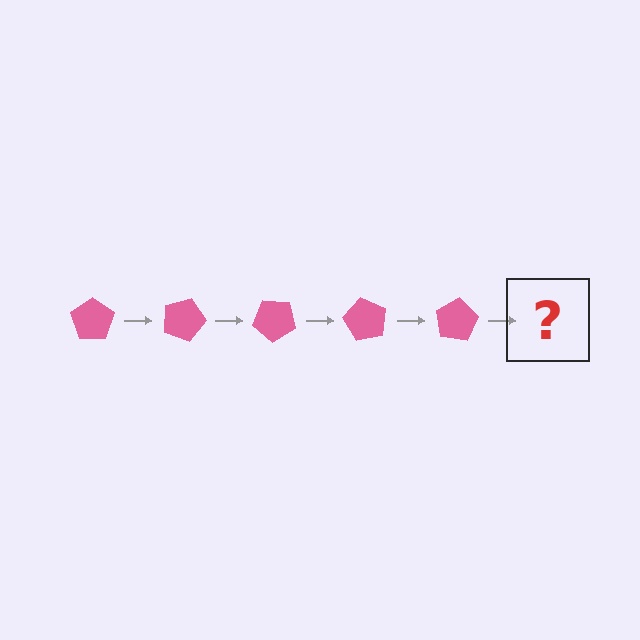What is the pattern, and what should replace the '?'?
The pattern is that the pentagon rotates 20 degrees each step. The '?' should be a pink pentagon rotated 100 degrees.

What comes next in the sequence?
The next element should be a pink pentagon rotated 100 degrees.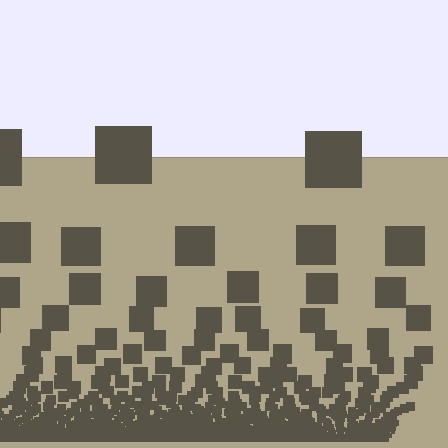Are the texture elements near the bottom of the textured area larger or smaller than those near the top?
Smaller. The gradient is inverted — elements near the bottom are smaller and denser.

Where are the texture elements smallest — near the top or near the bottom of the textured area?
Near the bottom.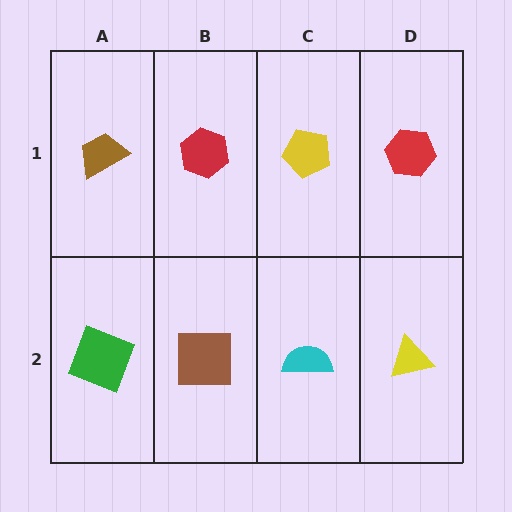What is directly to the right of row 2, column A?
A brown square.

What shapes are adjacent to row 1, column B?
A brown square (row 2, column B), a brown trapezoid (row 1, column A), a yellow pentagon (row 1, column C).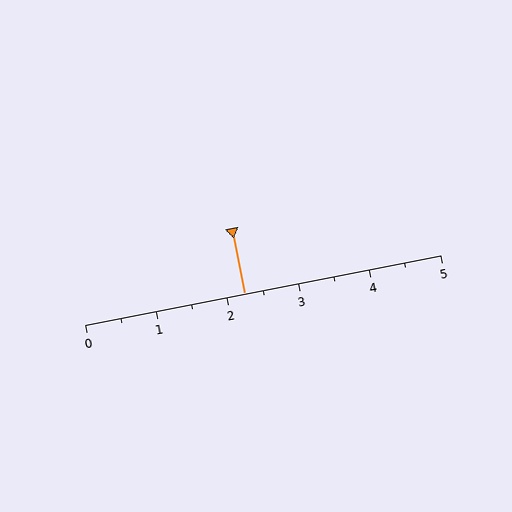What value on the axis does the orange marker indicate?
The marker indicates approximately 2.2.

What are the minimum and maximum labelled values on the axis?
The axis runs from 0 to 5.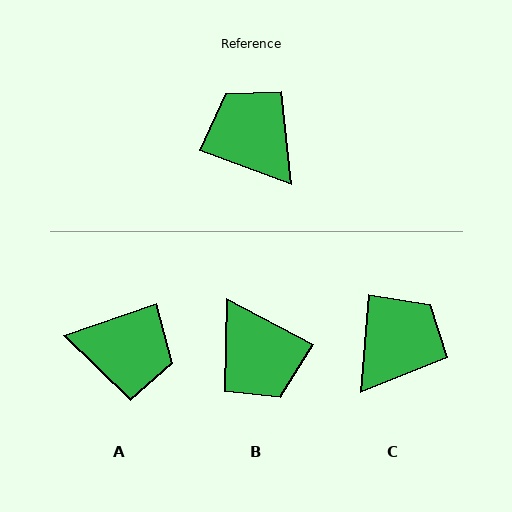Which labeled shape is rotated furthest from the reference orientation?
B, about 172 degrees away.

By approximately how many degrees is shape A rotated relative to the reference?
Approximately 141 degrees clockwise.